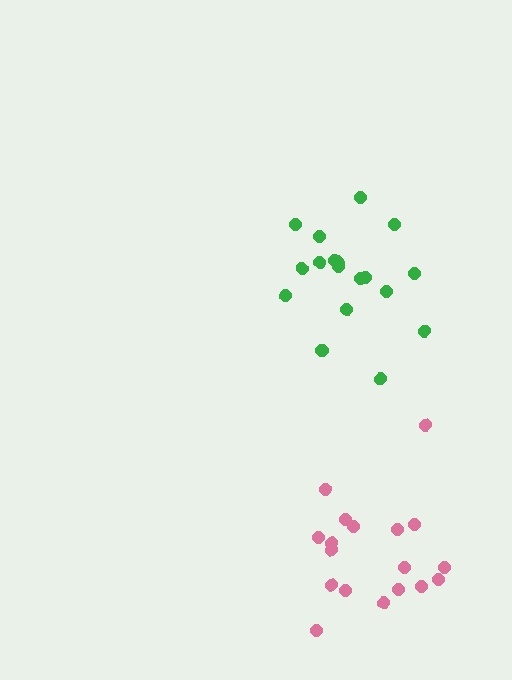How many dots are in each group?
Group 1: 19 dots, Group 2: 18 dots (37 total).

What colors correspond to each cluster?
The clusters are colored: green, pink.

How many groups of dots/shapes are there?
There are 2 groups.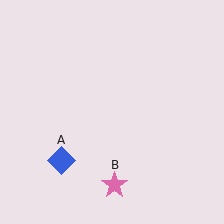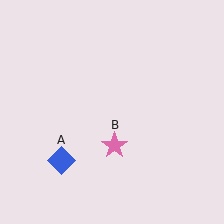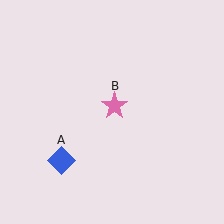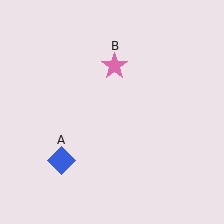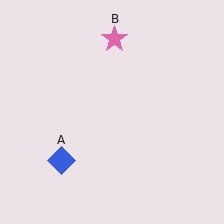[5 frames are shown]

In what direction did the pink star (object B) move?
The pink star (object B) moved up.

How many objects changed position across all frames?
1 object changed position: pink star (object B).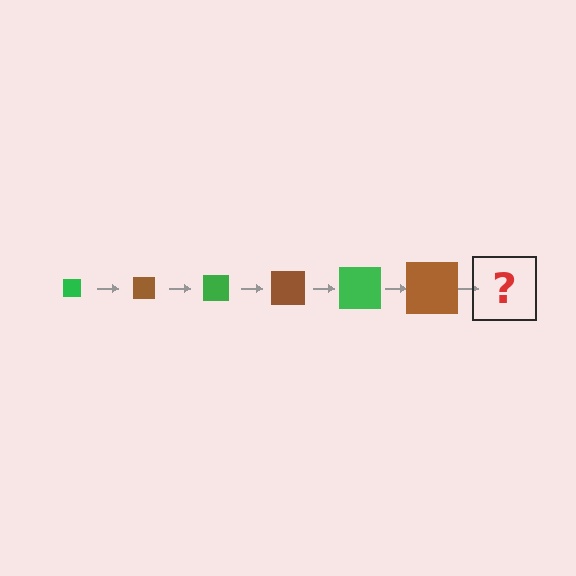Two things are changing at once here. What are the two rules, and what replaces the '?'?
The two rules are that the square grows larger each step and the color cycles through green and brown. The '?' should be a green square, larger than the previous one.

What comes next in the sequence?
The next element should be a green square, larger than the previous one.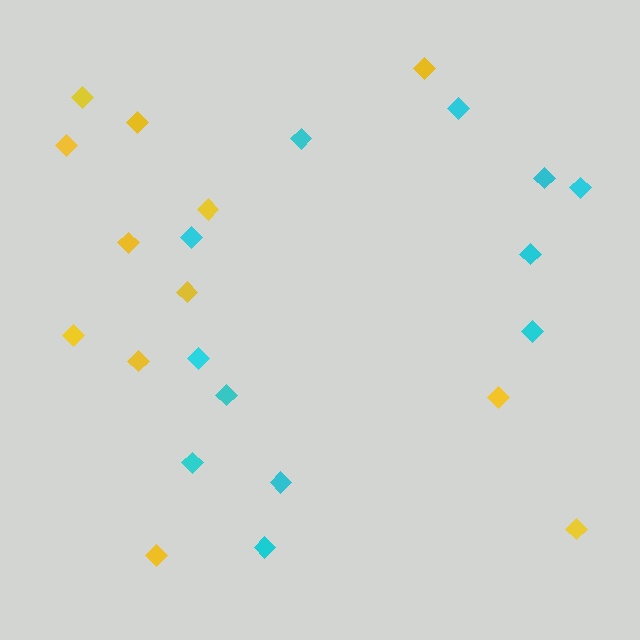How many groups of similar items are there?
There are 2 groups: one group of yellow diamonds (12) and one group of cyan diamonds (12).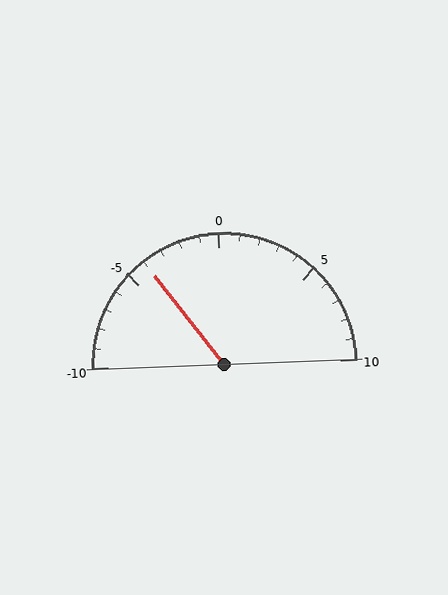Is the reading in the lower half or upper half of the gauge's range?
The reading is in the lower half of the range (-10 to 10).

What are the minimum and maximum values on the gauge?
The gauge ranges from -10 to 10.